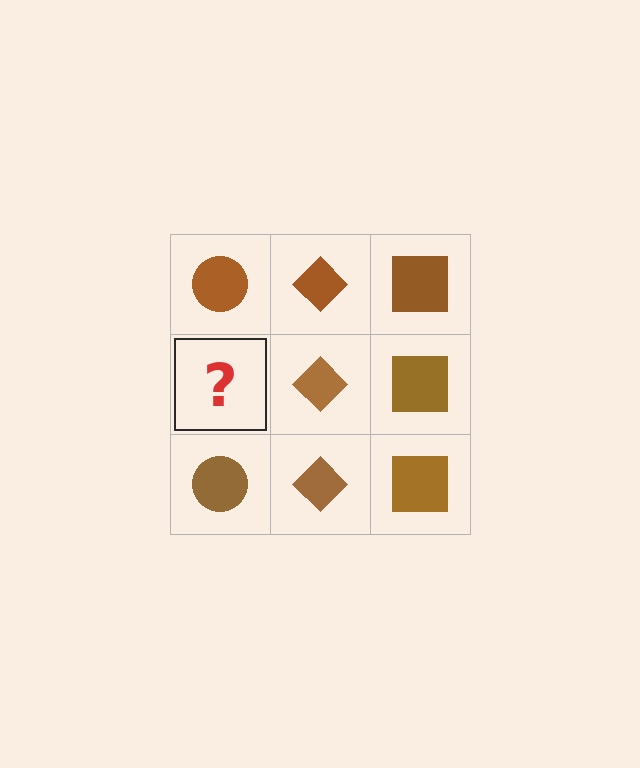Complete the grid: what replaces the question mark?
The question mark should be replaced with a brown circle.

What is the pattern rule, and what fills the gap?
The rule is that each column has a consistent shape. The gap should be filled with a brown circle.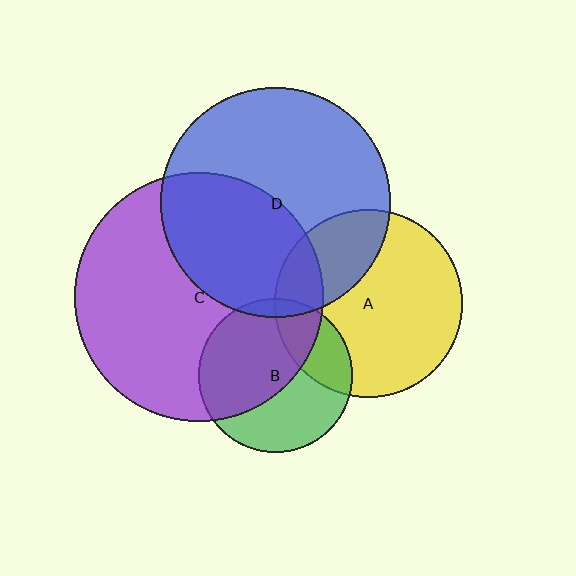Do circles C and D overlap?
Yes.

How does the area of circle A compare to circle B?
Approximately 1.5 times.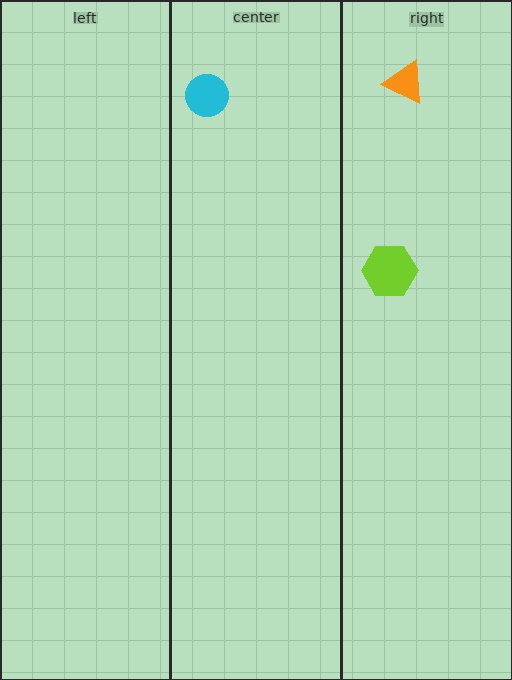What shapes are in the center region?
The cyan circle.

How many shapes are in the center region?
1.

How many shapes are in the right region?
2.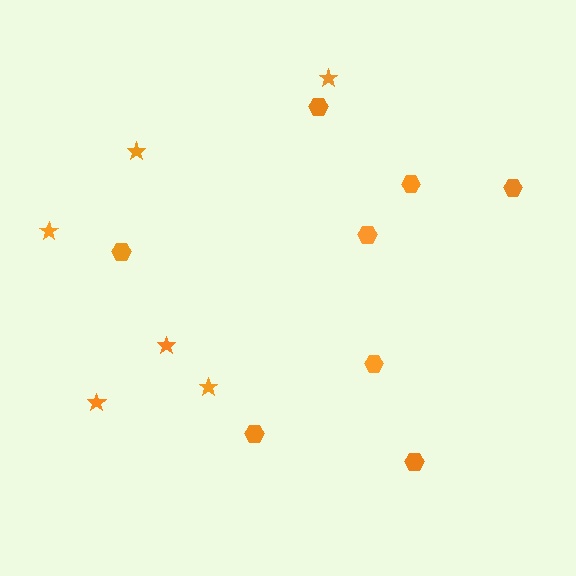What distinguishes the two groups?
There are 2 groups: one group of stars (6) and one group of hexagons (8).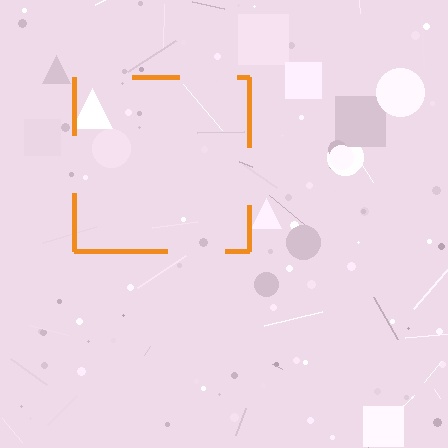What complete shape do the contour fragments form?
The contour fragments form a square.